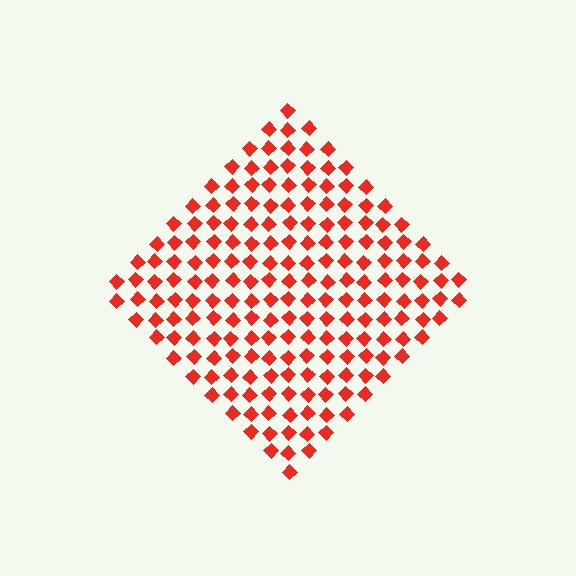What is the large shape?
The large shape is a diamond.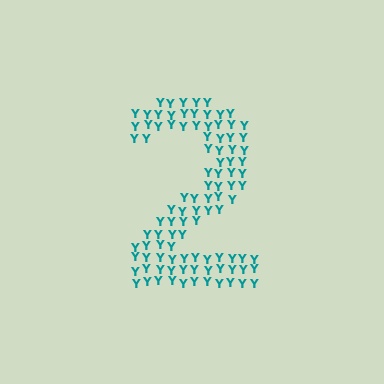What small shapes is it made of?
It is made of small letter Y's.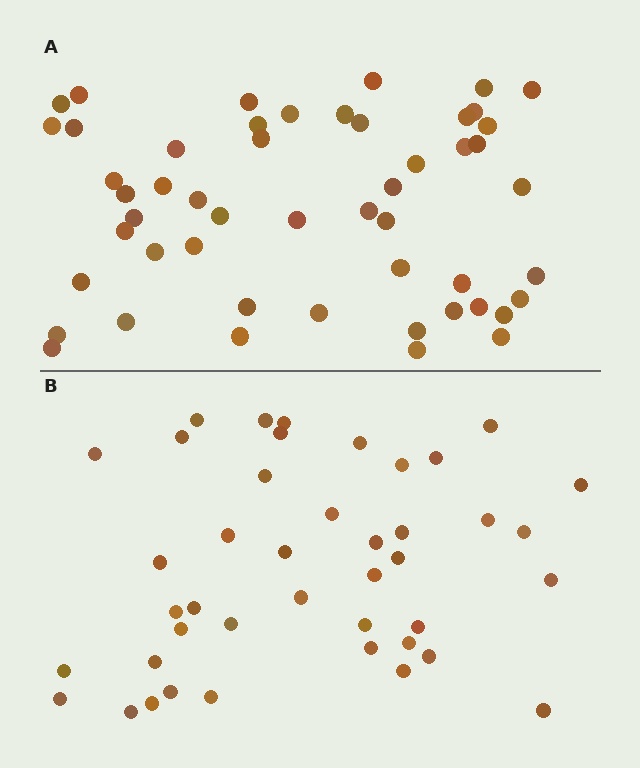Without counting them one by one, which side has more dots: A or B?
Region A (the top region) has more dots.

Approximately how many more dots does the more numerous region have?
Region A has roughly 8 or so more dots than region B.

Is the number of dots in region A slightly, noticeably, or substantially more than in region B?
Region A has only slightly more — the two regions are fairly close. The ratio is roughly 1.2 to 1.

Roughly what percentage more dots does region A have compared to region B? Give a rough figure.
About 20% more.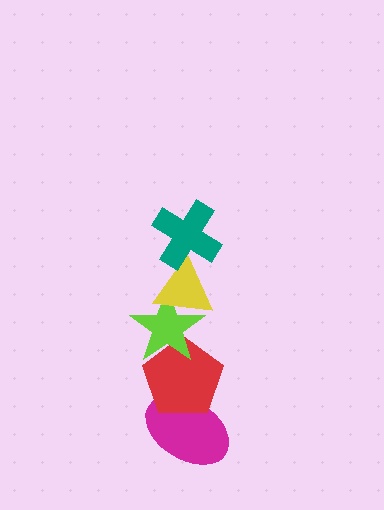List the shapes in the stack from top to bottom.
From top to bottom: the teal cross, the yellow triangle, the lime star, the red pentagon, the magenta ellipse.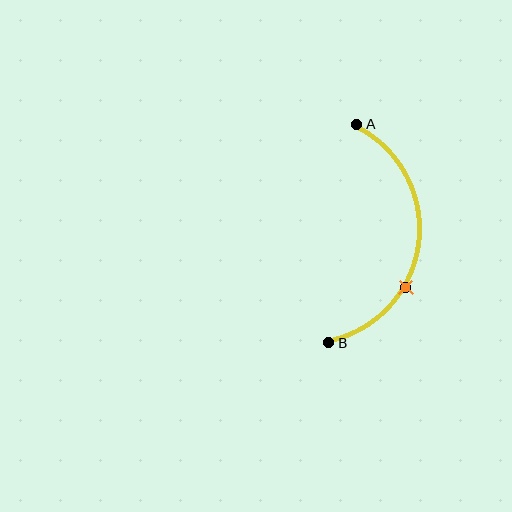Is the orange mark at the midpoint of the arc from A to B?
No. The orange mark lies on the arc but is closer to endpoint B. The arc midpoint would be at the point on the curve equidistant along the arc from both A and B.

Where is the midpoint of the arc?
The arc midpoint is the point on the curve farthest from the straight line joining A and B. It sits to the right of that line.